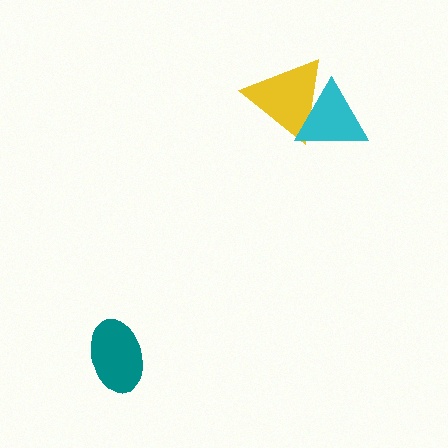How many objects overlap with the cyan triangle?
1 object overlaps with the cyan triangle.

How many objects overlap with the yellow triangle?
1 object overlaps with the yellow triangle.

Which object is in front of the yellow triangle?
The cyan triangle is in front of the yellow triangle.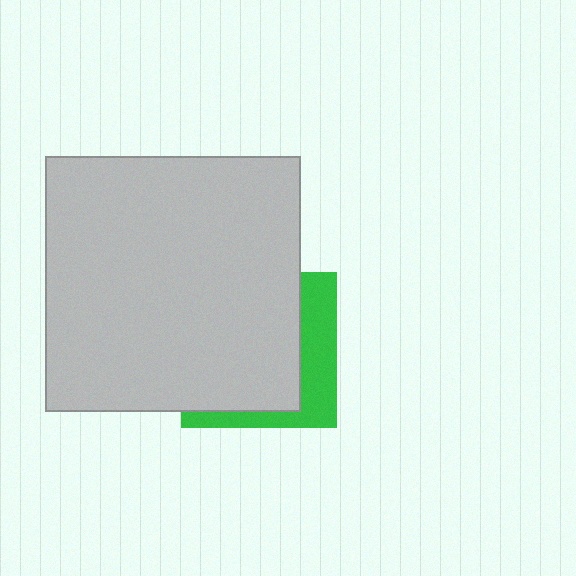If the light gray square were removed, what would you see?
You would see the complete green square.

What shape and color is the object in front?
The object in front is a light gray square.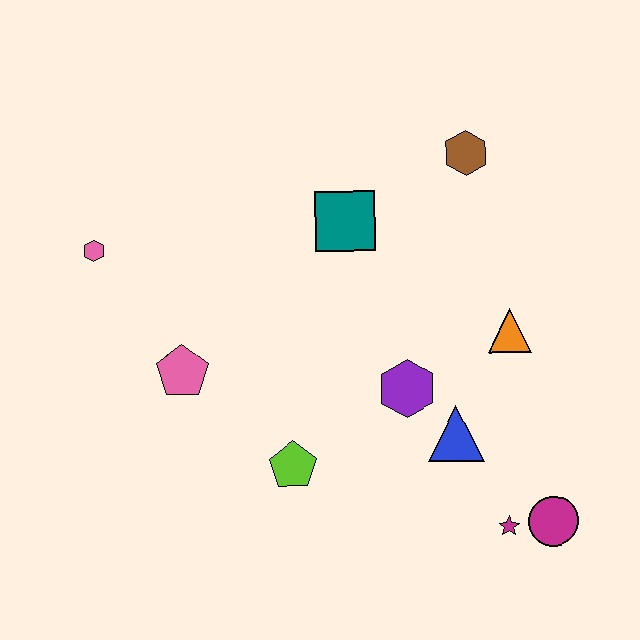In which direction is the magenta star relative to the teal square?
The magenta star is below the teal square.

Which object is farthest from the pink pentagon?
The magenta circle is farthest from the pink pentagon.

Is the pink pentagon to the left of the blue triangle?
Yes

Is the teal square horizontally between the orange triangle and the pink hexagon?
Yes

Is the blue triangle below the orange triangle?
Yes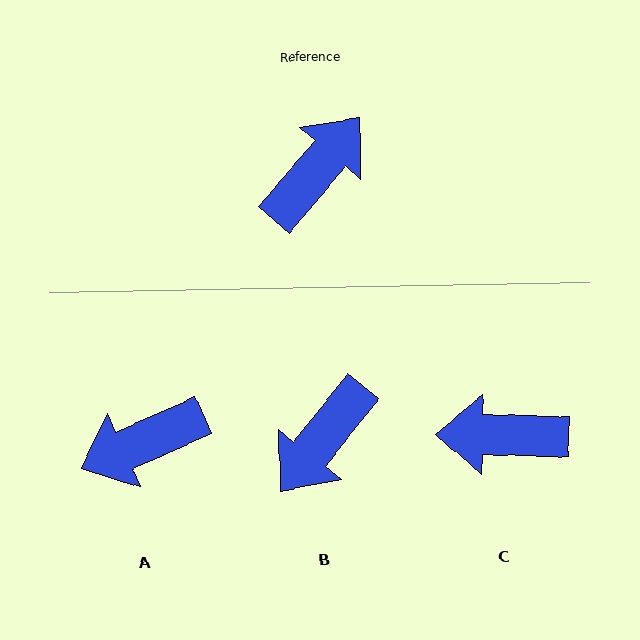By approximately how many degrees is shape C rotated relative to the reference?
Approximately 129 degrees counter-clockwise.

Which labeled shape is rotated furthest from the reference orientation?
B, about 178 degrees away.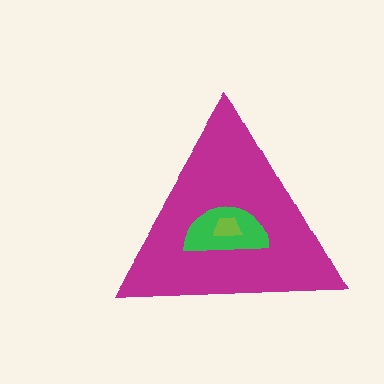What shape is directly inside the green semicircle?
The lime trapezoid.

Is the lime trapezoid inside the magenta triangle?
Yes.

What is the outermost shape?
The magenta triangle.